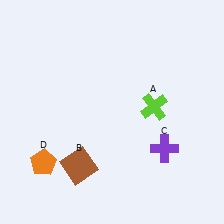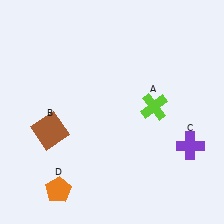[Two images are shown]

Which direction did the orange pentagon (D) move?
The orange pentagon (D) moved down.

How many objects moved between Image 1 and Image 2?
3 objects moved between the two images.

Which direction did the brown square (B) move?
The brown square (B) moved up.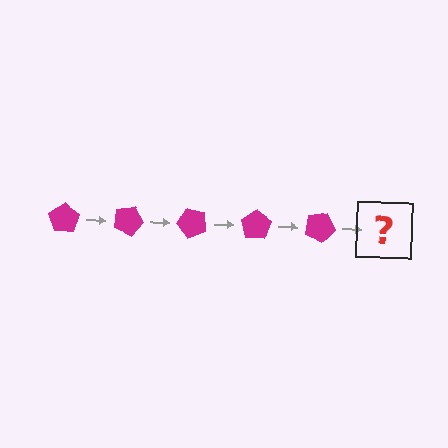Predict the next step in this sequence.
The next step is a magenta pentagon rotated 125 degrees.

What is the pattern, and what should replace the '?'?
The pattern is that the pentagon rotates 25 degrees each step. The '?' should be a magenta pentagon rotated 125 degrees.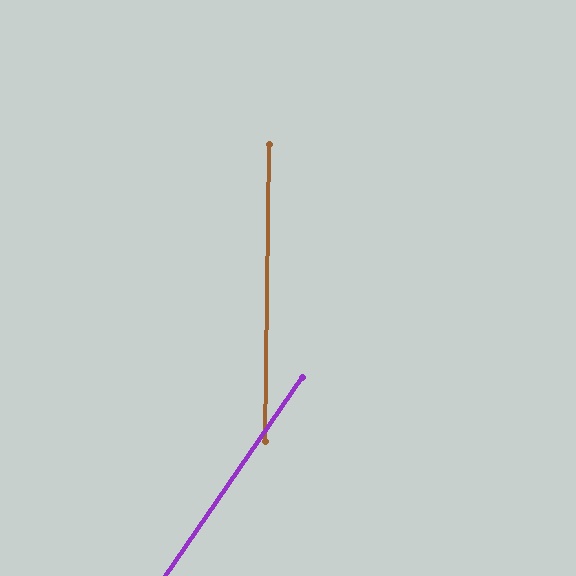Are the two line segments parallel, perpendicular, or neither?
Neither parallel nor perpendicular — they differ by about 34°.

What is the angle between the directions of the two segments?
Approximately 34 degrees.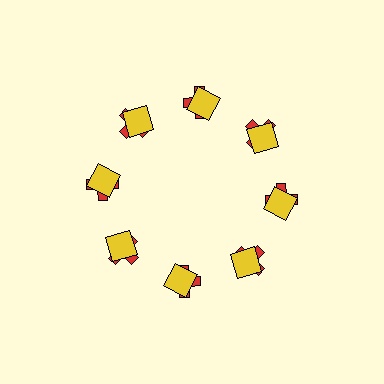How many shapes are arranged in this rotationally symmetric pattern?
There are 16 shapes, arranged in 8 groups of 2.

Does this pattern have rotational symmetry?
Yes, this pattern has 8-fold rotational symmetry. It looks the same after rotating 45 degrees around the center.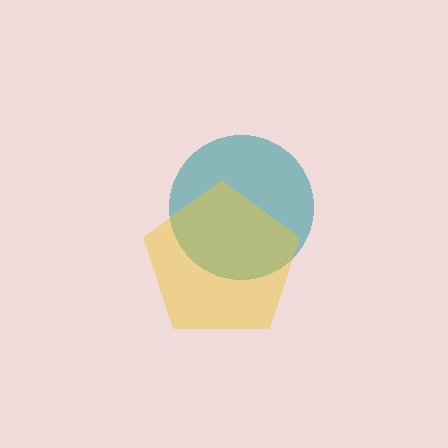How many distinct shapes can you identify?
There are 2 distinct shapes: a teal circle, a yellow pentagon.